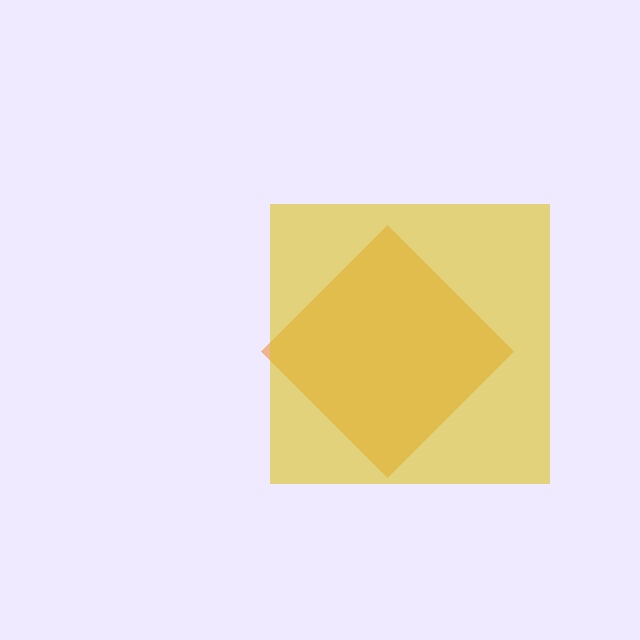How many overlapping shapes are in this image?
There are 2 overlapping shapes in the image.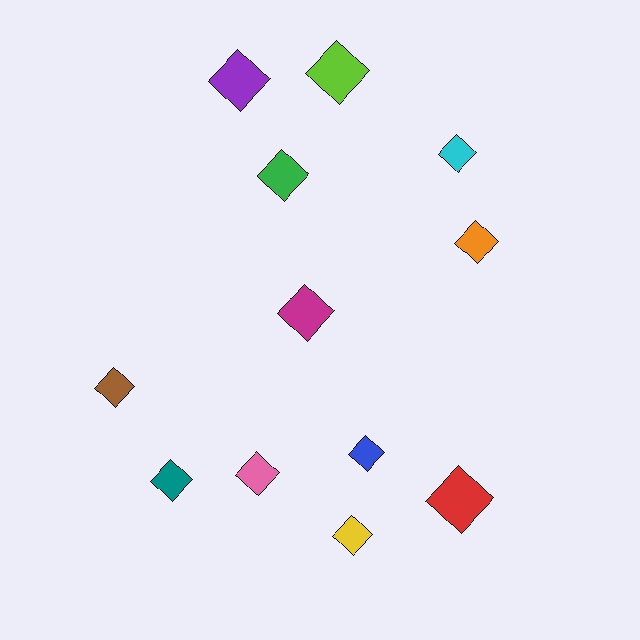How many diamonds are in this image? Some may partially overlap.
There are 12 diamonds.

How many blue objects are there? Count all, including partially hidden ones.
There is 1 blue object.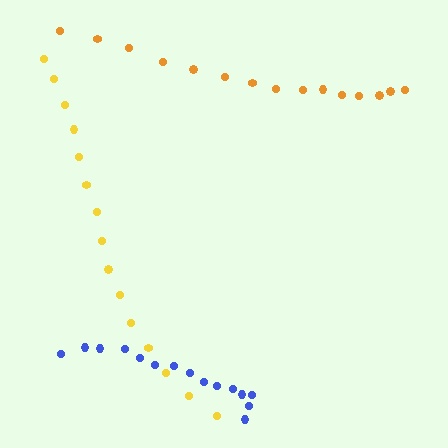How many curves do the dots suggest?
There are 3 distinct paths.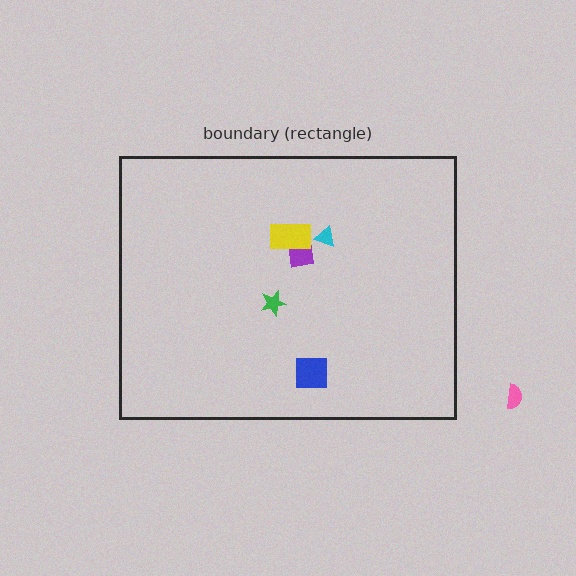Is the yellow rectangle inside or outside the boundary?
Inside.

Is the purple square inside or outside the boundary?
Inside.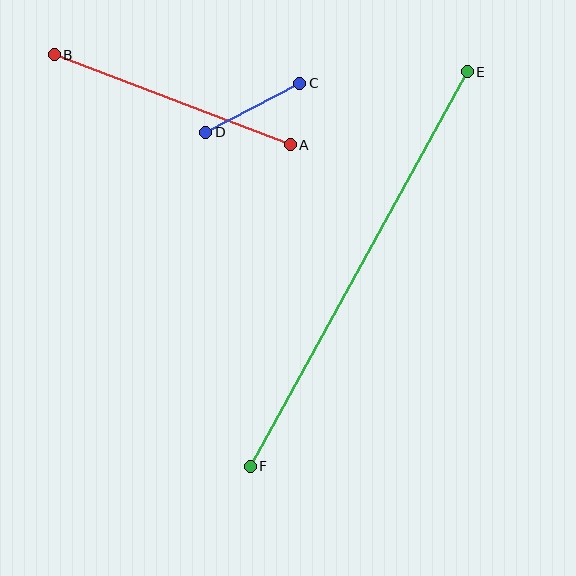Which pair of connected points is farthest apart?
Points E and F are farthest apart.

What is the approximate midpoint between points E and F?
The midpoint is at approximately (359, 269) pixels.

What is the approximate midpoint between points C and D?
The midpoint is at approximately (253, 108) pixels.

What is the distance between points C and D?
The distance is approximately 106 pixels.